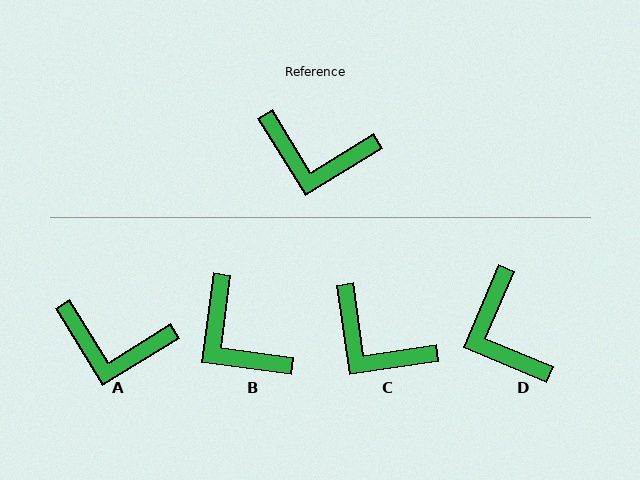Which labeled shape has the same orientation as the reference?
A.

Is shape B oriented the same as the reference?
No, it is off by about 39 degrees.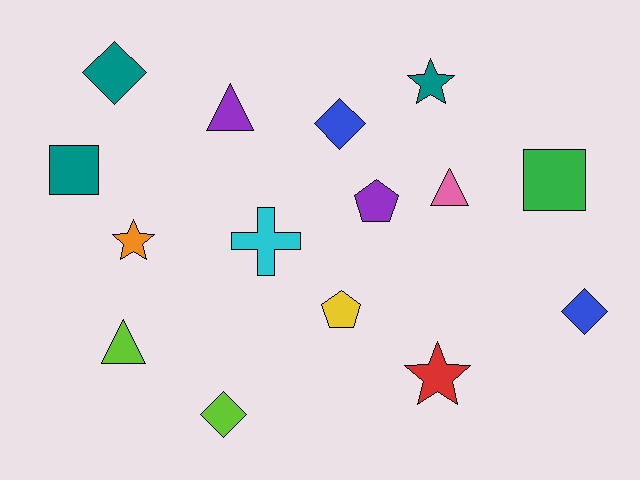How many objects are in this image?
There are 15 objects.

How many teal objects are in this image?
There are 3 teal objects.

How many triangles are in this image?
There are 3 triangles.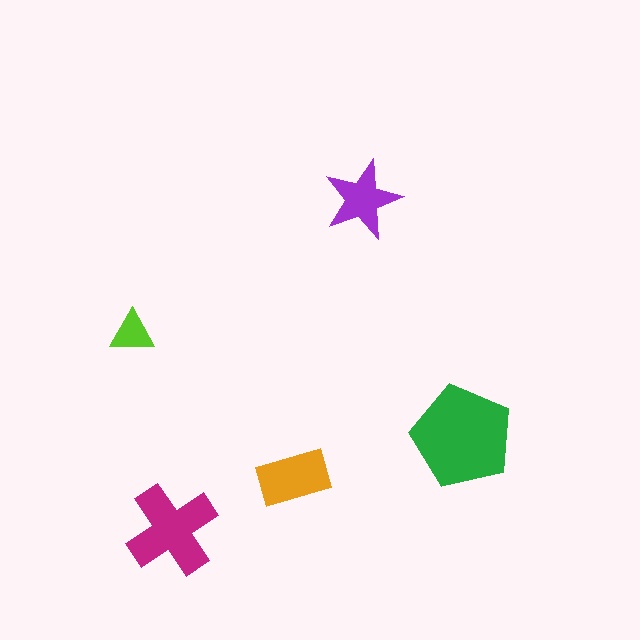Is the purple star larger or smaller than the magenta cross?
Smaller.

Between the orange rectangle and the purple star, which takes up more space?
The orange rectangle.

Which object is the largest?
The green pentagon.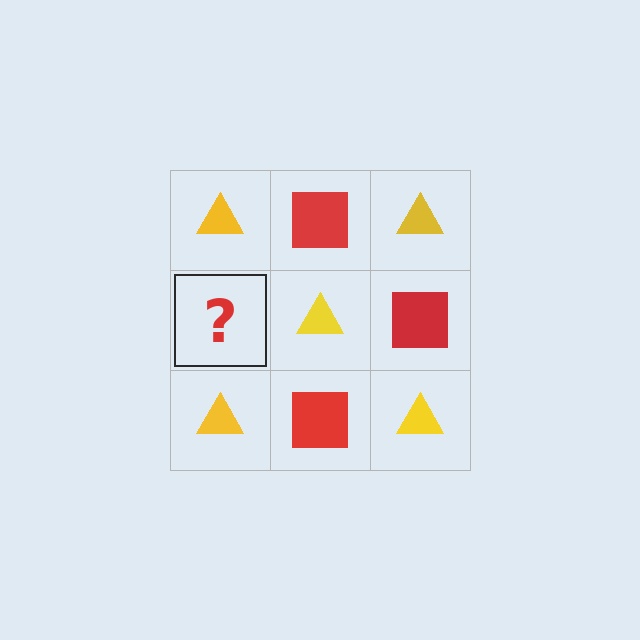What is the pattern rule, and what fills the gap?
The rule is that it alternates yellow triangle and red square in a checkerboard pattern. The gap should be filled with a red square.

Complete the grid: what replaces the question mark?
The question mark should be replaced with a red square.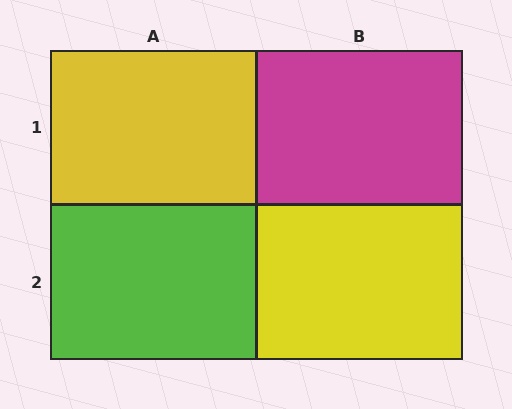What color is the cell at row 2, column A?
Lime.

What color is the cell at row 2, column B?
Yellow.